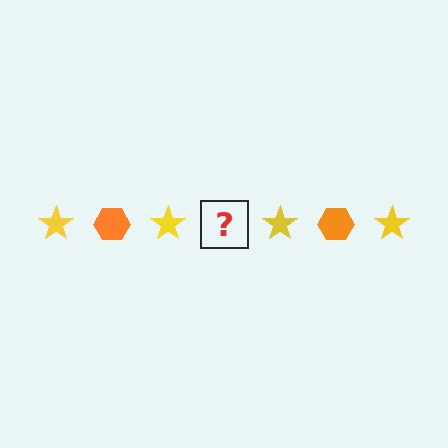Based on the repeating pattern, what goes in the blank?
The blank should be an orange hexagon.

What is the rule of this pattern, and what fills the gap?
The rule is that the pattern alternates between yellow star and orange hexagon. The gap should be filled with an orange hexagon.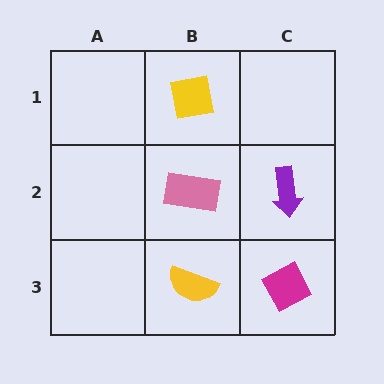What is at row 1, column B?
A yellow square.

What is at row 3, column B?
A yellow semicircle.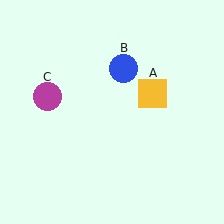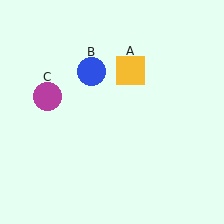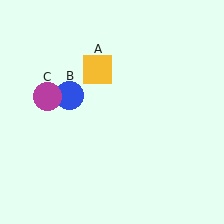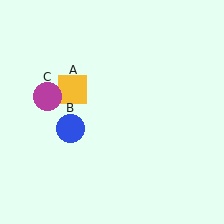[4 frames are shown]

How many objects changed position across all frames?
2 objects changed position: yellow square (object A), blue circle (object B).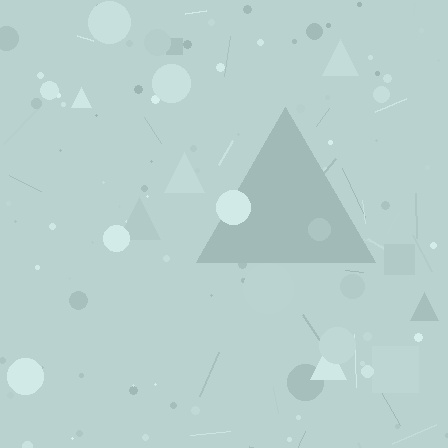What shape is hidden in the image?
A triangle is hidden in the image.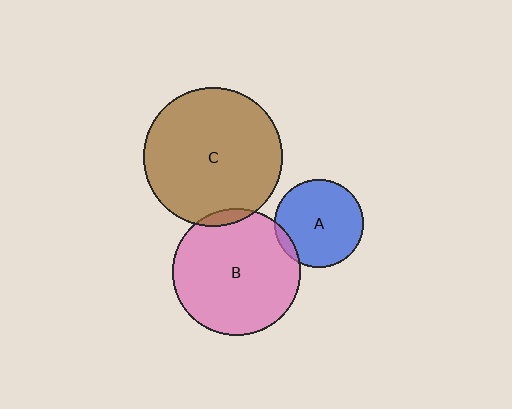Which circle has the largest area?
Circle C (brown).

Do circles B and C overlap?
Yes.